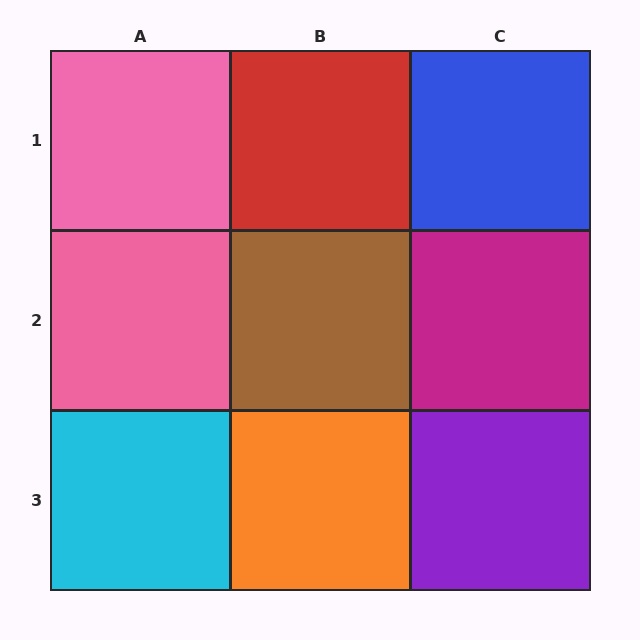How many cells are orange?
1 cell is orange.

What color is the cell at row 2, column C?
Magenta.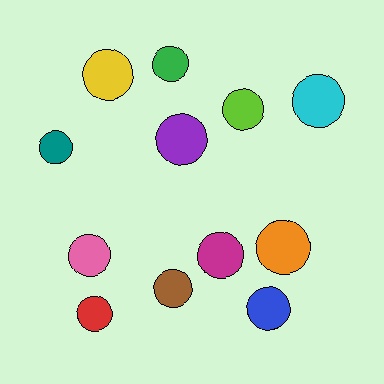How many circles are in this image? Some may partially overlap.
There are 12 circles.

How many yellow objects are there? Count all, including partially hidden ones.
There is 1 yellow object.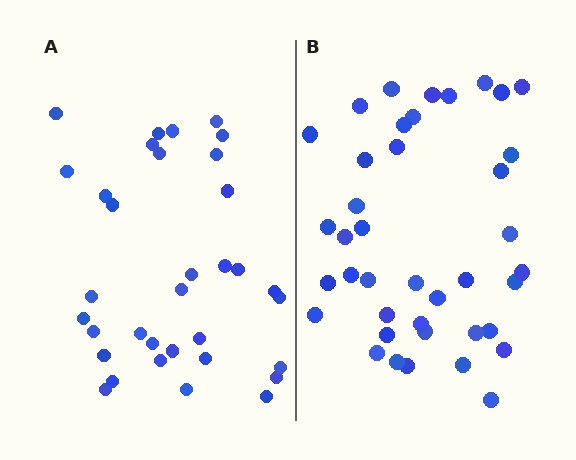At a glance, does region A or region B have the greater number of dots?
Region B (the right region) has more dots.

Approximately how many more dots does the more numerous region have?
Region B has about 6 more dots than region A.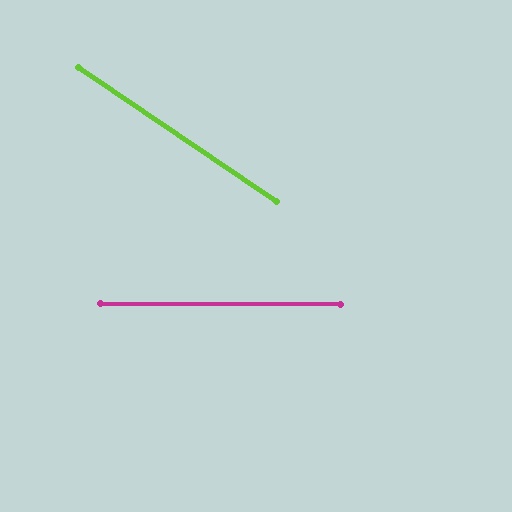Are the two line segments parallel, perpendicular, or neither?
Neither parallel nor perpendicular — they differ by about 34°.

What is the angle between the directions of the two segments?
Approximately 34 degrees.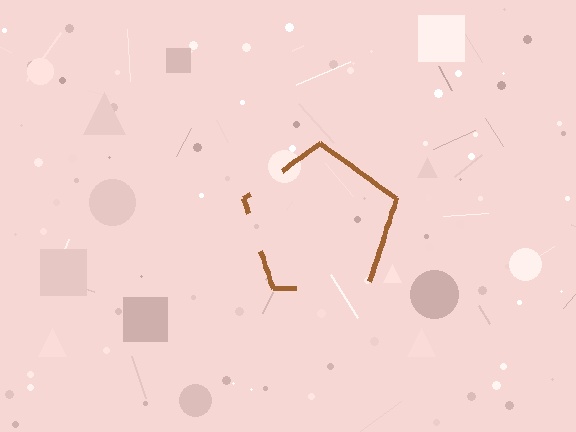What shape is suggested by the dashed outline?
The dashed outline suggests a pentagon.